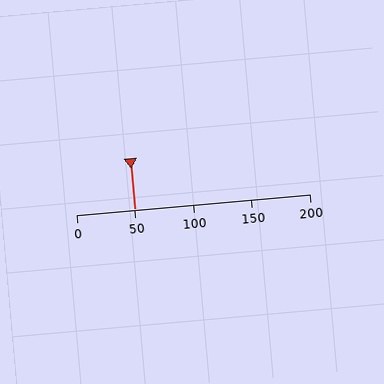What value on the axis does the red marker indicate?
The marker indicates approximately 50.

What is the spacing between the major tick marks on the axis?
The major ticks are spaced 50 apart.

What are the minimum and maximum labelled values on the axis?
The axis runs from 0 to 200.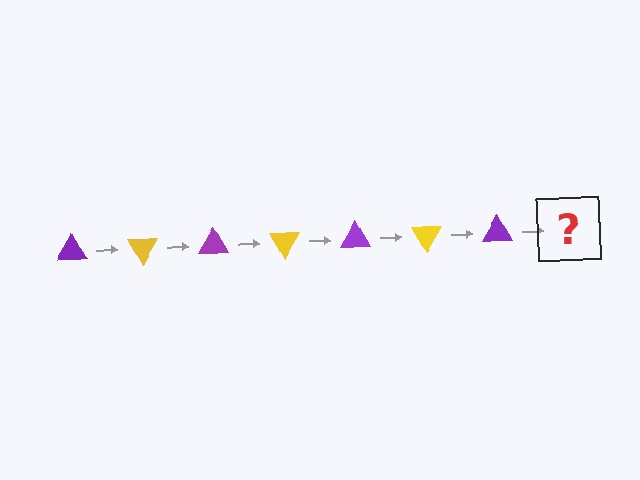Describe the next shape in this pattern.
It should be a yellow triangle, rotated 420 degrees from the start.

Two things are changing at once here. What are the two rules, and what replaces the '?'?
The two rules are that it rotates 60 degrees each step and the color cycles through purple and yellow. The '?' should be a yellow triangle, rotated 420 degrees from the start.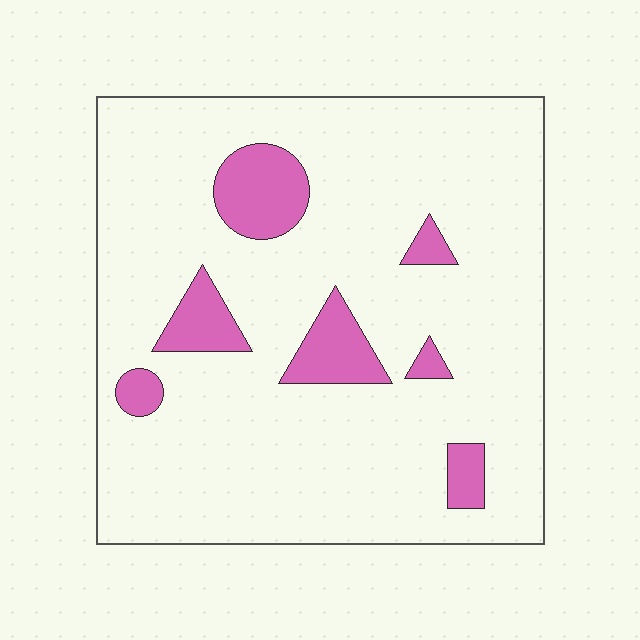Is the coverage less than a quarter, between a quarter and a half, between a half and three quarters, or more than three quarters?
Less than a quarter.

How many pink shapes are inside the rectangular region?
7.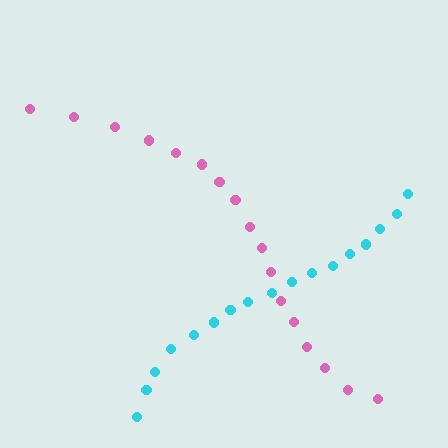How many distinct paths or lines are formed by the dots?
There are 2 distinct paths.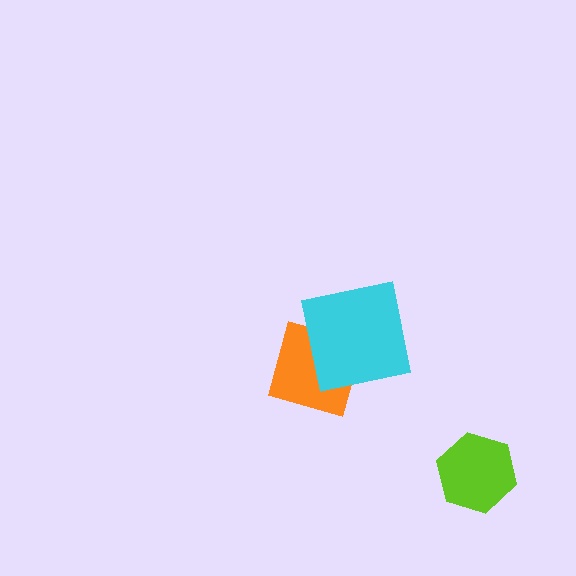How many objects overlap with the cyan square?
1 object overlaps with the cyan square.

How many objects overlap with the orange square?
1 object overlaps with the orange square.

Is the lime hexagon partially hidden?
No, no other shape covers it.